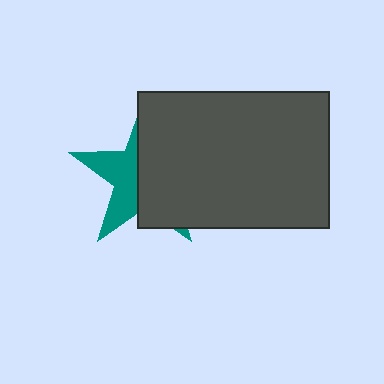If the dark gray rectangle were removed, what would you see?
You would see the complete teal star.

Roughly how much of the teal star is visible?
A small part of it is visible (roughly 41%).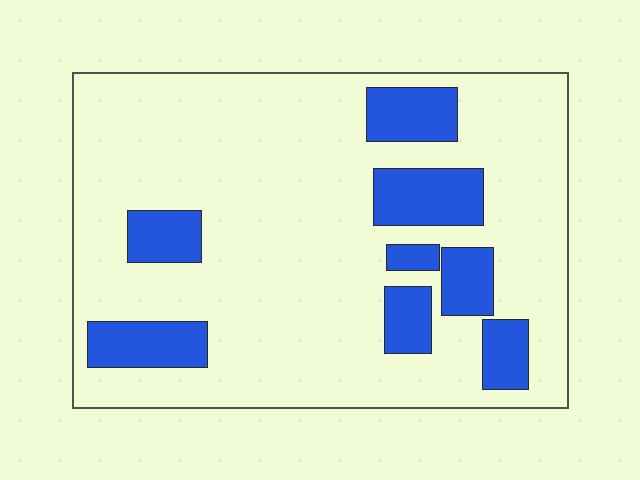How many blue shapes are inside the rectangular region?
8.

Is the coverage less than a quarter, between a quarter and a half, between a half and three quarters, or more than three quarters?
Less than a quarter.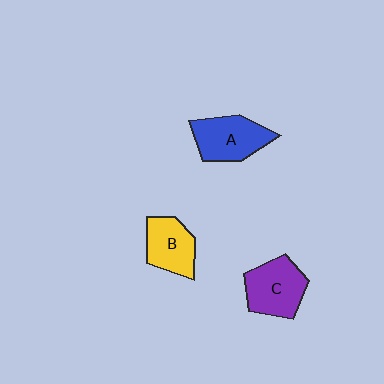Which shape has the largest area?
Shape A (blue).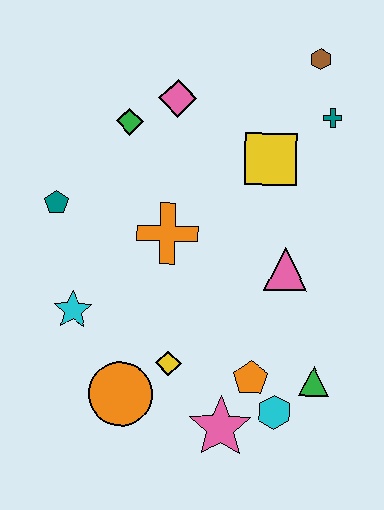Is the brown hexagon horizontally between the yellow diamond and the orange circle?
No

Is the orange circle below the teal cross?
Yes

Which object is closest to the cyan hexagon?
The orange pentagon is closest to the cyan hexagon.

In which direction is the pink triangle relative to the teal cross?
The pink triangle is below the teal cross.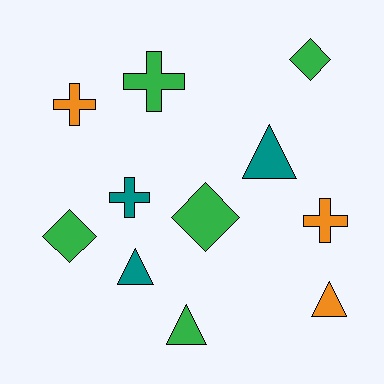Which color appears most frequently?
Green, with 5 objects.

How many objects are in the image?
There are 11 objects.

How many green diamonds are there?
There are 3 green diamonds.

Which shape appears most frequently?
Triangle, with 4 objects.